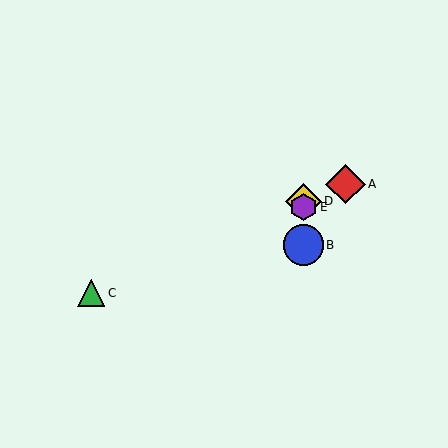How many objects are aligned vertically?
3 objects (B, D, E) are aligned vertically.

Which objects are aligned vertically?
Objects B, D, E are aligned vertically.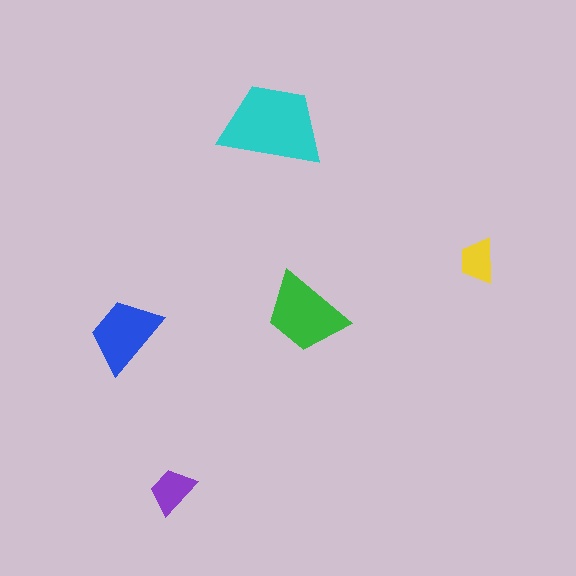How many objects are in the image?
There are 5 objects in the image.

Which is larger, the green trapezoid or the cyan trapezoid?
The cyan one.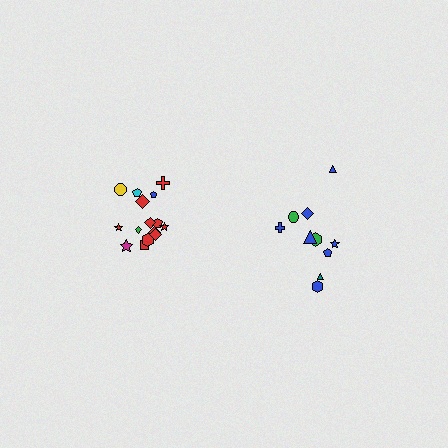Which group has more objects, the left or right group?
The left group.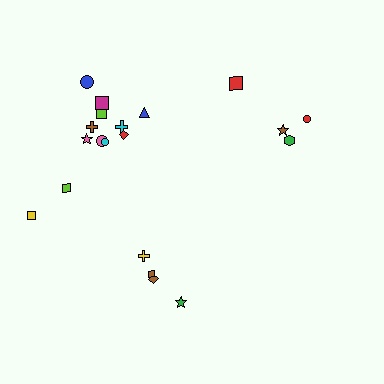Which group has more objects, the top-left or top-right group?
The top-left group.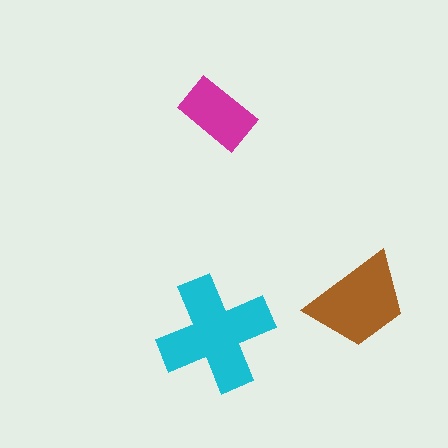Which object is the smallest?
The magenta rectangle.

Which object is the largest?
The cyan cross.